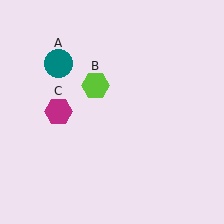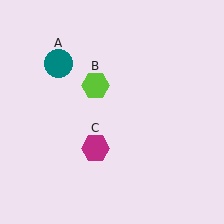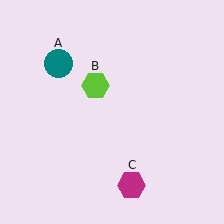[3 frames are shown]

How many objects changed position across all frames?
1 object changed position: magenta hexagon (object C).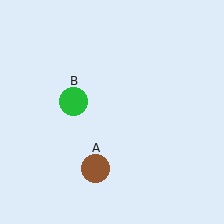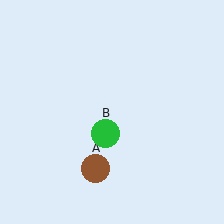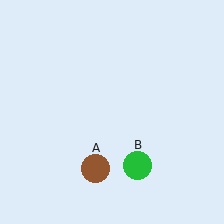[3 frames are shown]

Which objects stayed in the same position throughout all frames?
Brown circle (object A) remained stationary.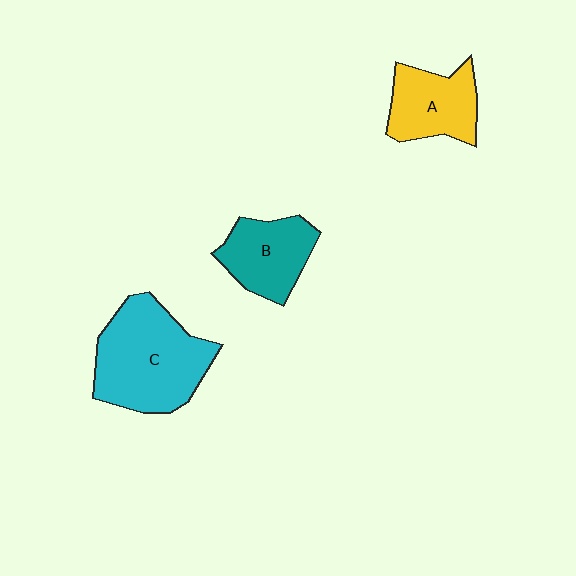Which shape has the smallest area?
Shape A (yellow).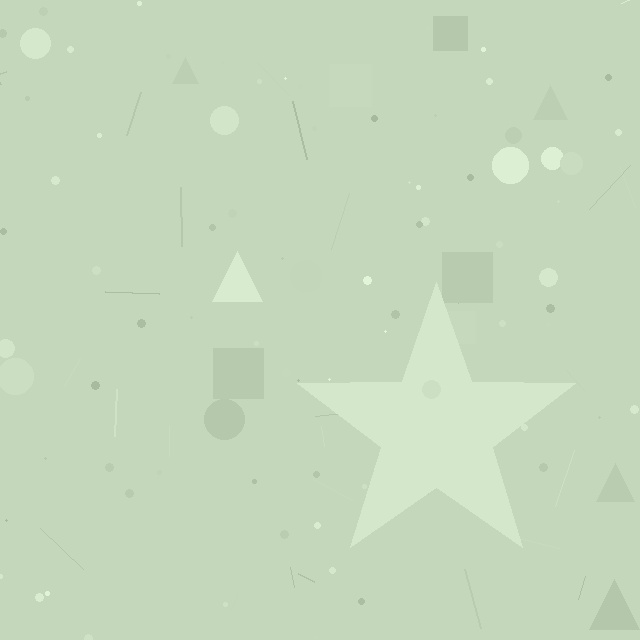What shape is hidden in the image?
A star is hidden in the image.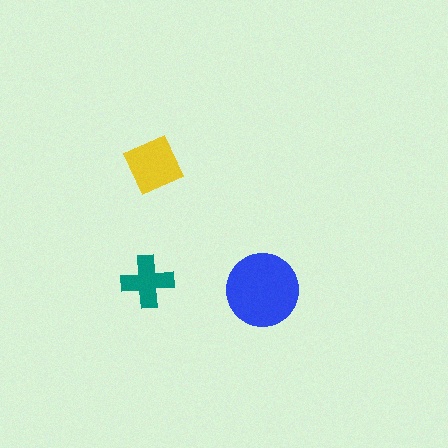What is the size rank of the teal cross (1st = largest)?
3rd.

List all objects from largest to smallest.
The blue circle, the yellow diamond, the teal cross.